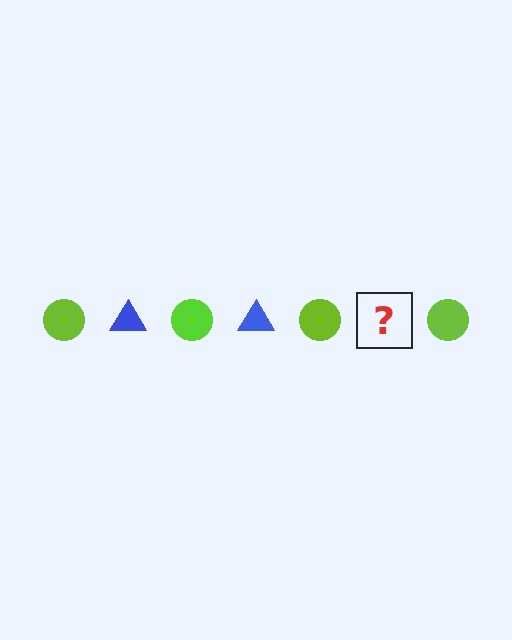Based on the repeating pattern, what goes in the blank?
The blank should be a blue triangle.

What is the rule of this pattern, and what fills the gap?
The rule is that the pattern alternates between lime circle and blue triangle. The gap should be filled with a blue triangle.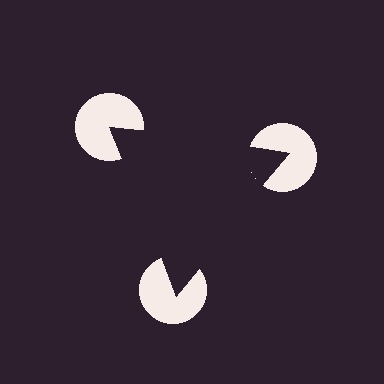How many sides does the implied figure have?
3 sides.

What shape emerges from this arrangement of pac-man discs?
An illusory triangle — its edges are inferred from the aligned wedge cuts in the pac-man discs, not physically drawn.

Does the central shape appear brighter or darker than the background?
It typically appears slightly darker than the background, even though no actual brightness change is drawn.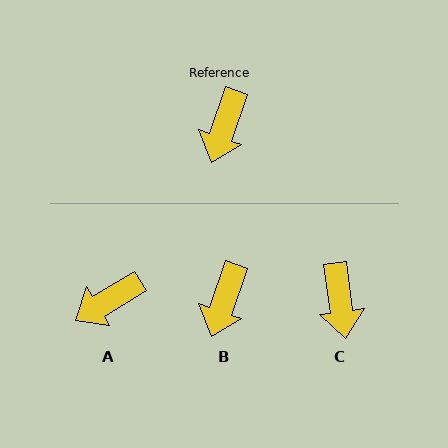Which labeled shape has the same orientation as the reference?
B.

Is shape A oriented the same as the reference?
No, it is off by about 40 degrees.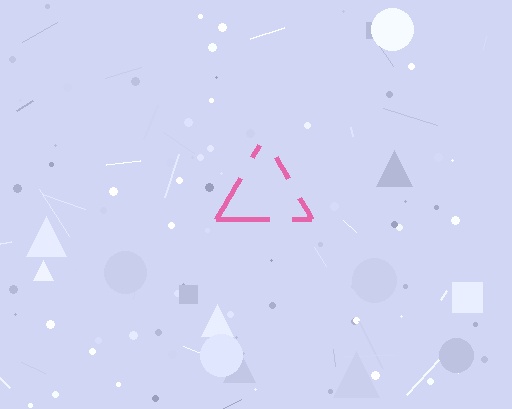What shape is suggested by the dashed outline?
The dashed outline suggests a triangle.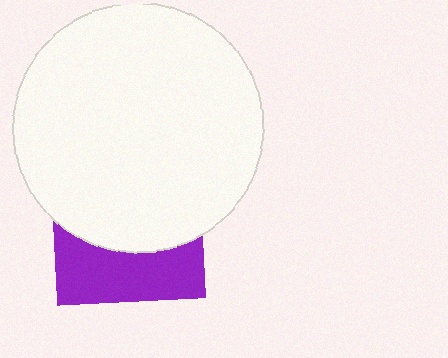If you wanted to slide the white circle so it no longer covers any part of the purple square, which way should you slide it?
Slide it up — that is the most direct way to separate the two shapes.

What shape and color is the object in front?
The object in front is a white circle.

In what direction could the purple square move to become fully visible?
The purple square could move down. That would shift it out from behind the white circle entirely.